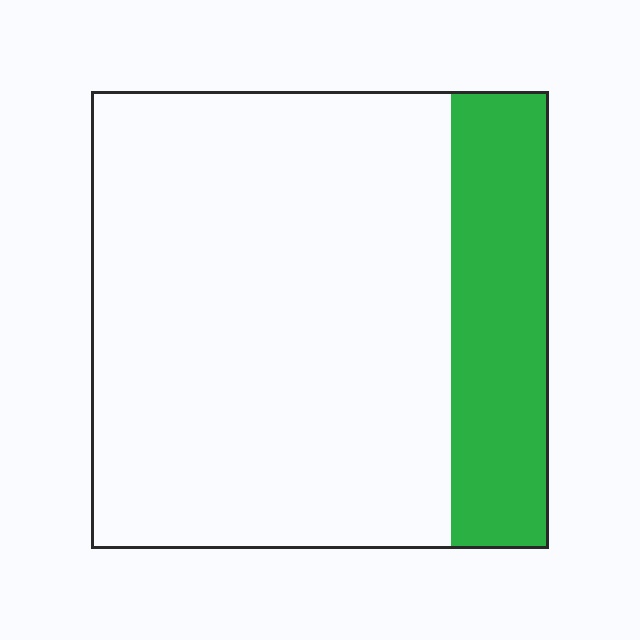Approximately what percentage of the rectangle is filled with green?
Approximately 20%.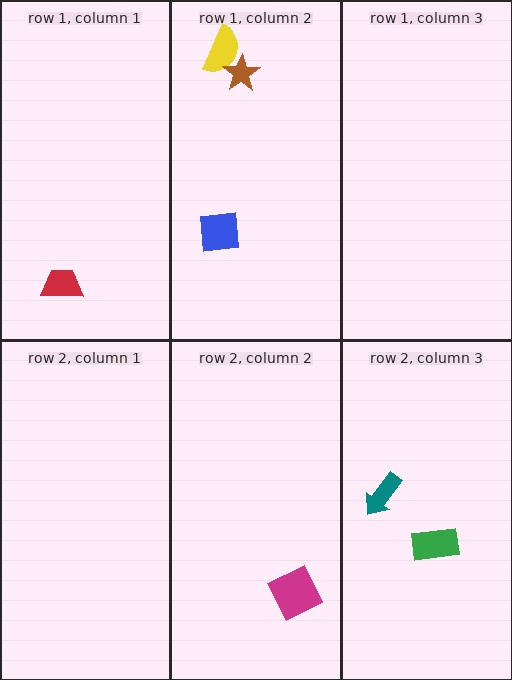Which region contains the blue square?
The row 1, column 2 region.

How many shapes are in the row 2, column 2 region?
1.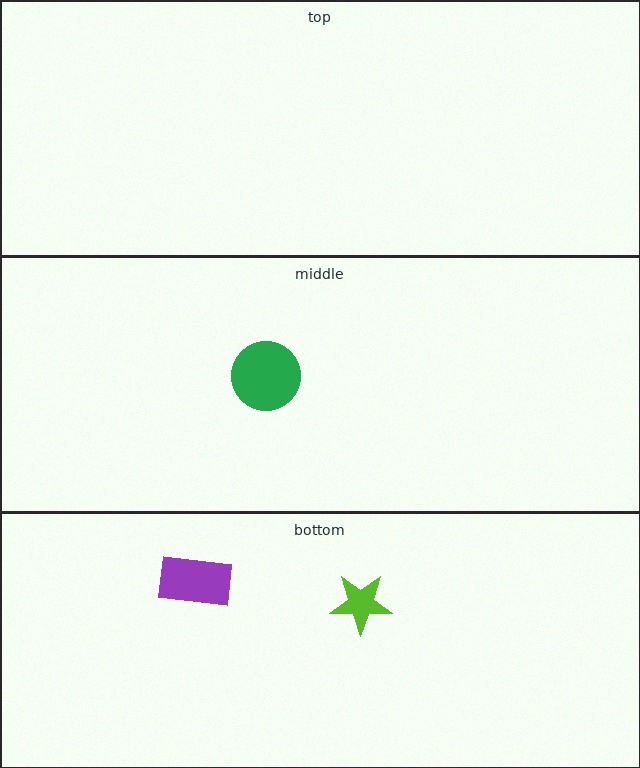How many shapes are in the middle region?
1.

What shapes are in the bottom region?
The purple rectangle, the lime star.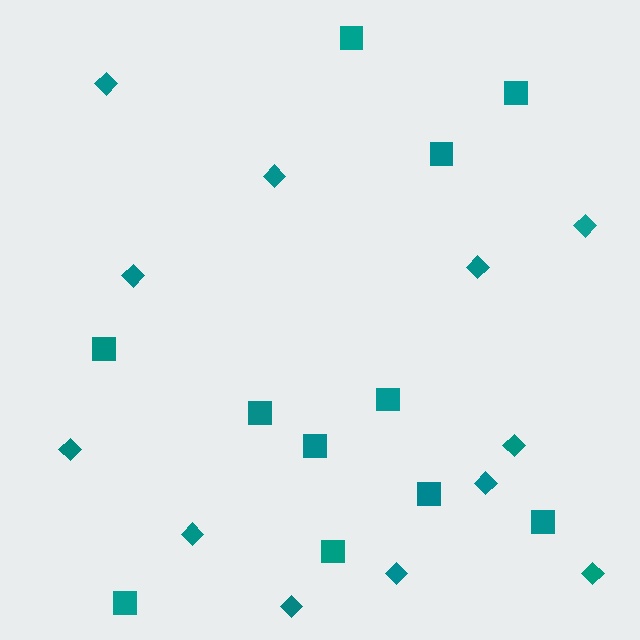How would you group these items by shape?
There are 2 groups: one group of diamonds (12) and one group of squares (11).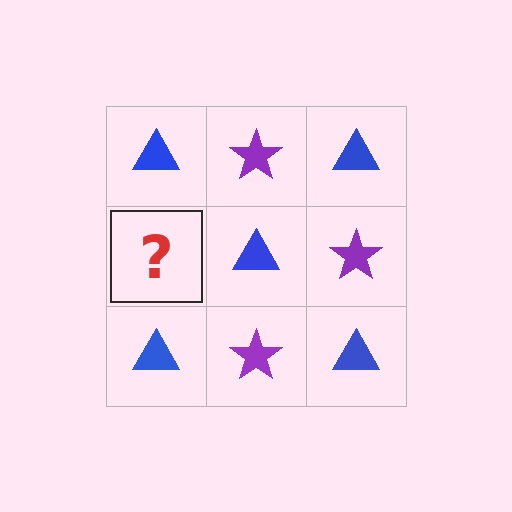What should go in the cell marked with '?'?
The missing cell should contain a purple star.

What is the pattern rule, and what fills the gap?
The rule is that it alternates blue triangle and purple star in a checkerboard pattern. The gap should be filled with a purple star.